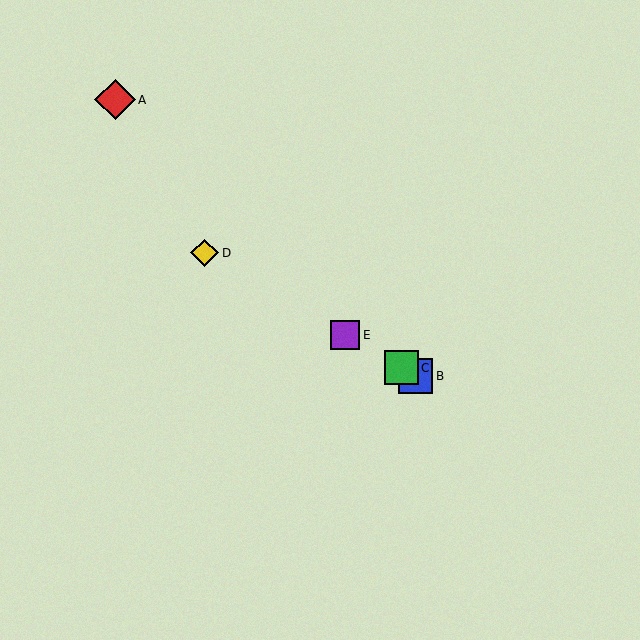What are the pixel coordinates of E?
Object E is at (345, 335).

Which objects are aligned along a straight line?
Objects B, C, D, E are aligned along a straight line.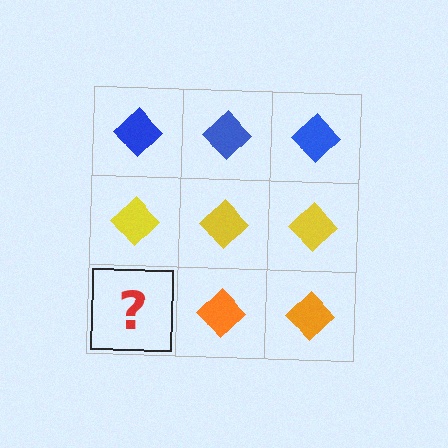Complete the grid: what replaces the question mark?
The question mark should be replaced with an orange diamond.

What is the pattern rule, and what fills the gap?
The rule is that each row has a consistent color. The gap should be filled with an orange diamond.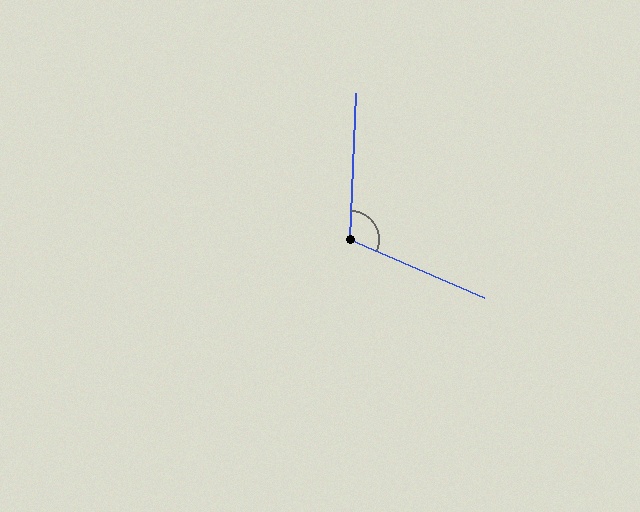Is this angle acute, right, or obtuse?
It is obtuse.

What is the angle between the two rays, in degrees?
Approximately 111 degrees.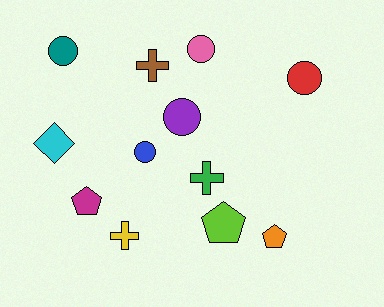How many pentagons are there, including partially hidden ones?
There are 3 pentagons.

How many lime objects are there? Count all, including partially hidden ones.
There is 1 lime object.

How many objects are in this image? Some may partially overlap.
There are 12 objects.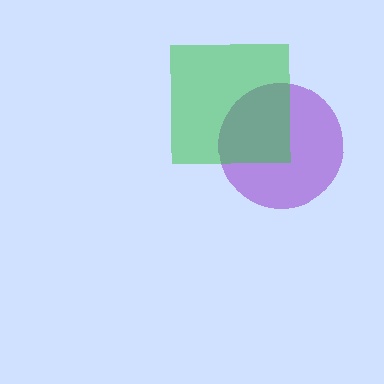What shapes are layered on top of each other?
The layered shapes are: a purple circle, a green square.